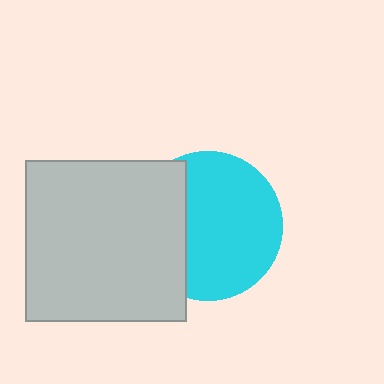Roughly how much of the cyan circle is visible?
Most of it is visible (roughly 67%).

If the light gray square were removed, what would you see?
You would see the complete cyan circle.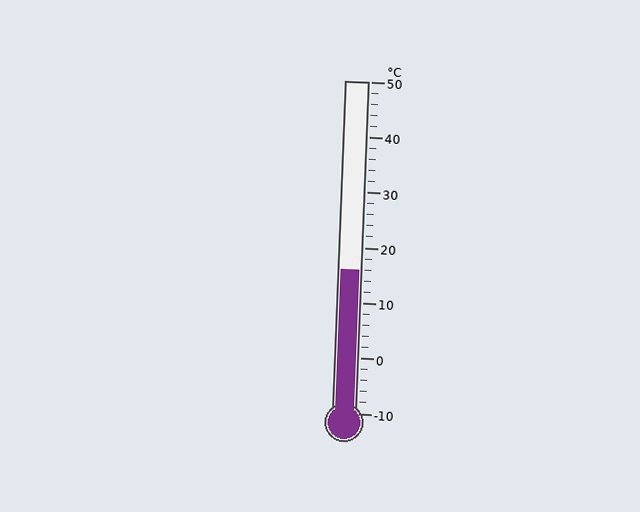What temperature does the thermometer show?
The thermometer shows approximately 16°C.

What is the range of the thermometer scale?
The thermometer scale ranges from -10°C to 50°C.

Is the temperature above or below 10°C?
The temperature is above 10°C.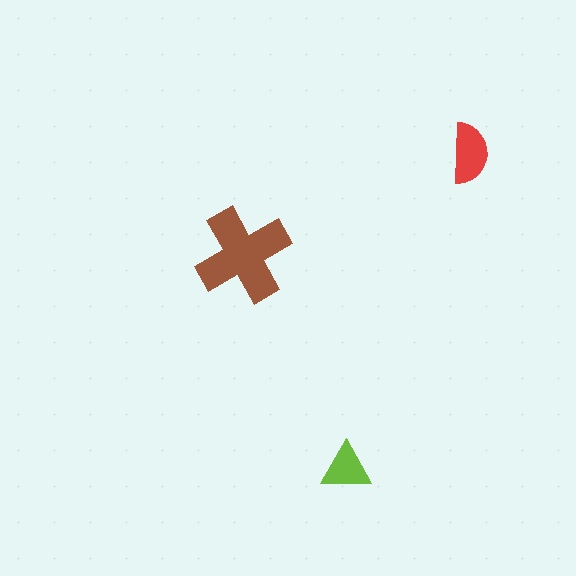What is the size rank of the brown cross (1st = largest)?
1st.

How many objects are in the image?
There are 3 objects in the image.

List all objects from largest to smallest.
The brown cross, the red semicircle, the lime triangle.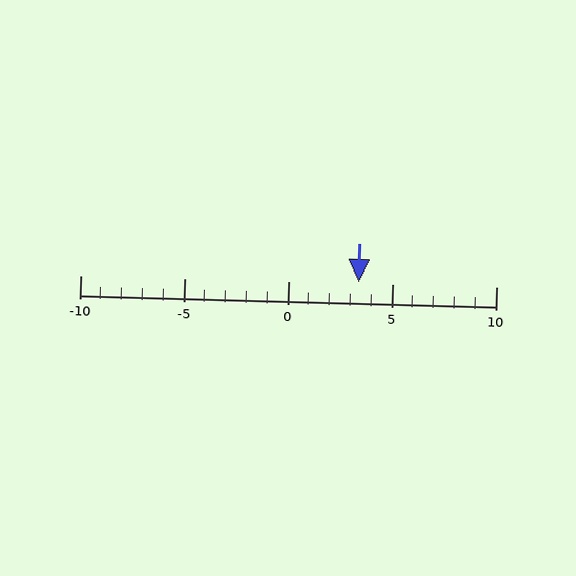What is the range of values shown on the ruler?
The ruler shows values from -10 to 10.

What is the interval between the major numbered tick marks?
The major tick marks are spaced 5 units apart.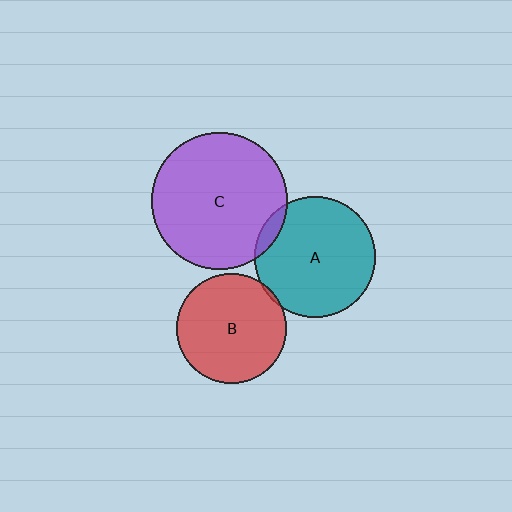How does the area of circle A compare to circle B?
Approximately 1.2 times.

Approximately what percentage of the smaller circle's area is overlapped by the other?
Approximately 5%.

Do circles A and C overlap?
Yes.